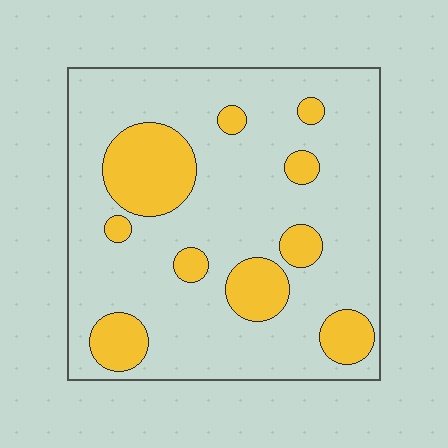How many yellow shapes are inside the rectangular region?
10.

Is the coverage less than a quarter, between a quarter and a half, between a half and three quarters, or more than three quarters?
Less than a quarter.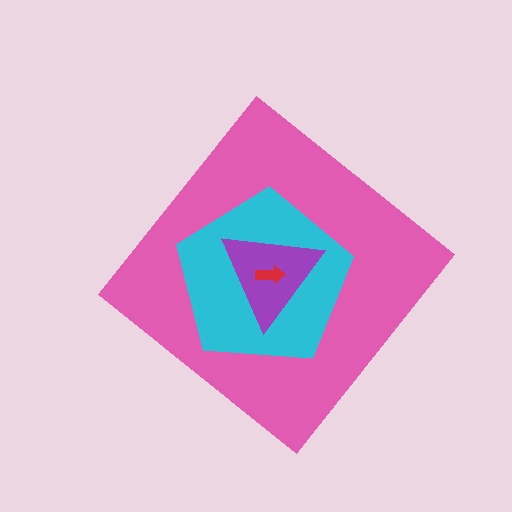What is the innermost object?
The red arrow.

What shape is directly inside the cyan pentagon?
The purple triangle.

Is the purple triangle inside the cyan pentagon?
Yes.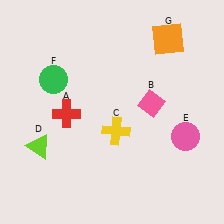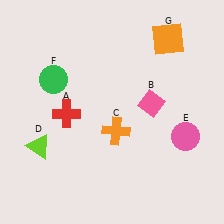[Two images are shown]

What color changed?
The cross (C) changed from yellow in Image 1 to orange in Image 2.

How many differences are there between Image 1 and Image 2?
There is 1 difference between the two images.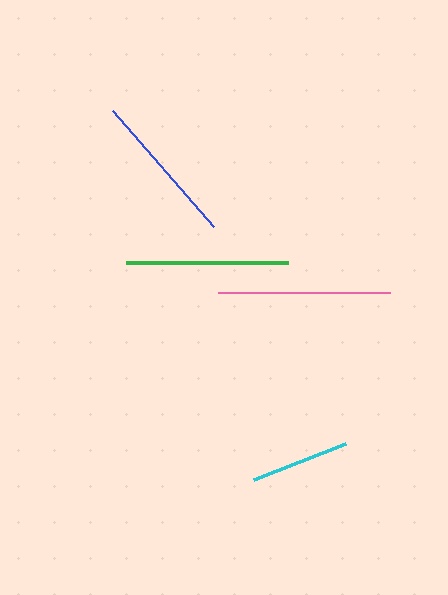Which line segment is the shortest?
The cyan line is the shortest at approximately 98 pixels.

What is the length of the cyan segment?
The cyan segment is approximately 98 pixels long.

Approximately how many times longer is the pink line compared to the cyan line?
The pink line is approximately 1.7 times the length of the cyan line.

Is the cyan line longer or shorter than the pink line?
The pink line is longer than the cyan line.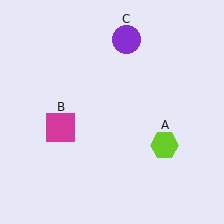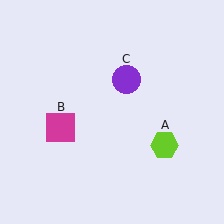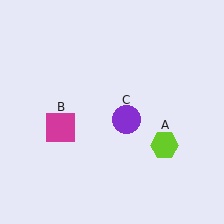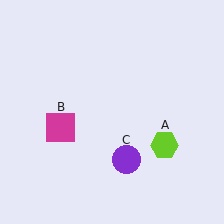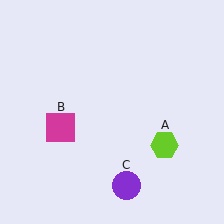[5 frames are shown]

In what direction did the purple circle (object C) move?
The purple circle (object C) moved down.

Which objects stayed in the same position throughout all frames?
Lime hexagon (object A) and magenta square (object B) remained stationary.